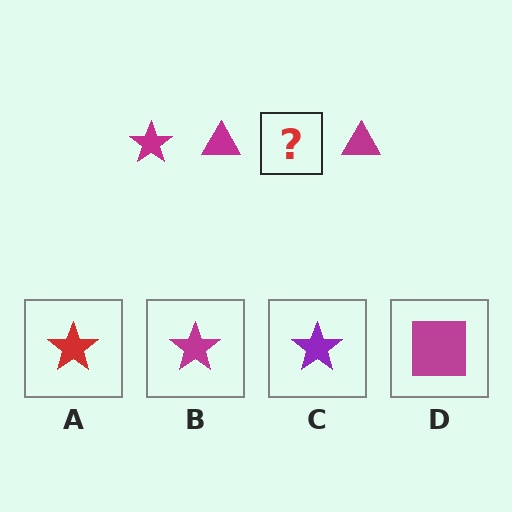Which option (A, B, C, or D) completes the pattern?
B.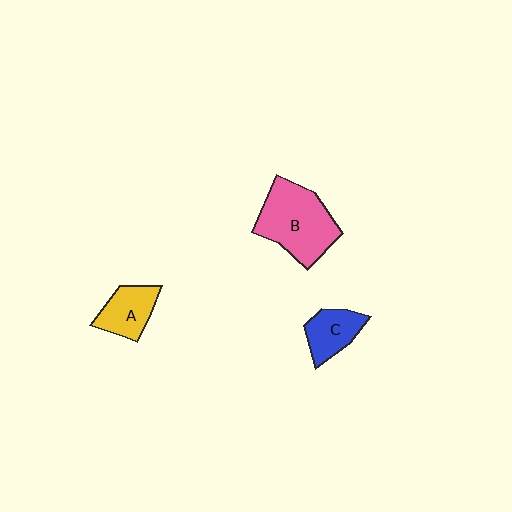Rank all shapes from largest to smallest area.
From largest to smallest: B (pink), A (yellow), C (blue).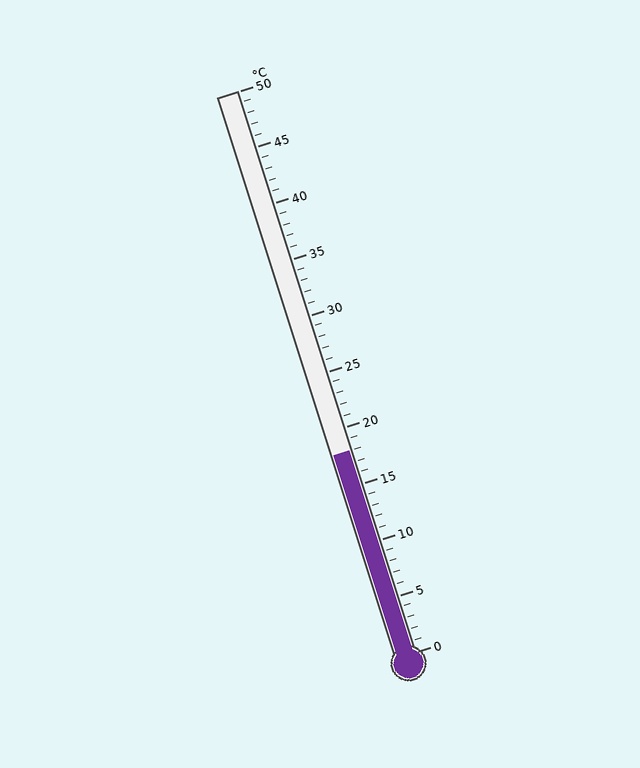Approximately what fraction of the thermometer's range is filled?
The thermometer is filled to approximately 35% of its range.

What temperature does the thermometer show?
The thermometer shows approximately 18°C.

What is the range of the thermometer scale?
The thermometer scale ranges from 0°C to 50°C.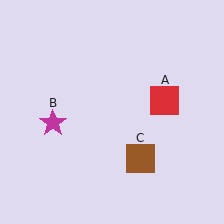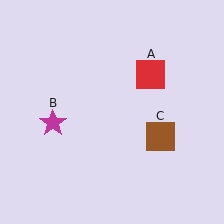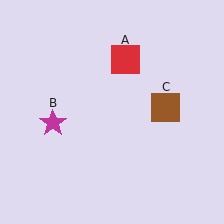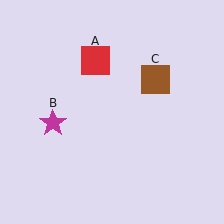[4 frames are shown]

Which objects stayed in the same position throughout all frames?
Magenta star (object B) remained stationary.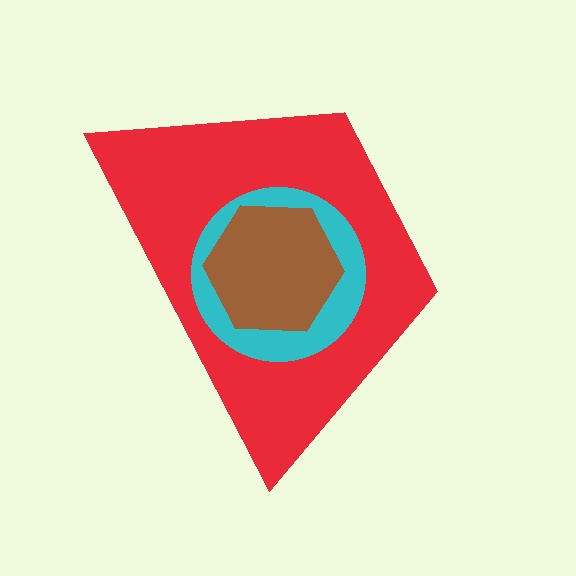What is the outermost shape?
The red trapezoid.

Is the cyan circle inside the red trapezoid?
Yes.